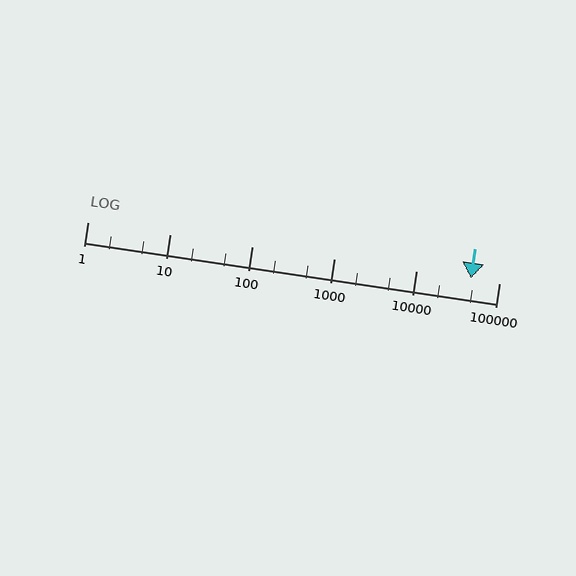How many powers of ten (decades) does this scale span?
The scale spans 5 decades, from 1 to 100000.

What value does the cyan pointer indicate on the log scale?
The pointer indicates approximately 45000.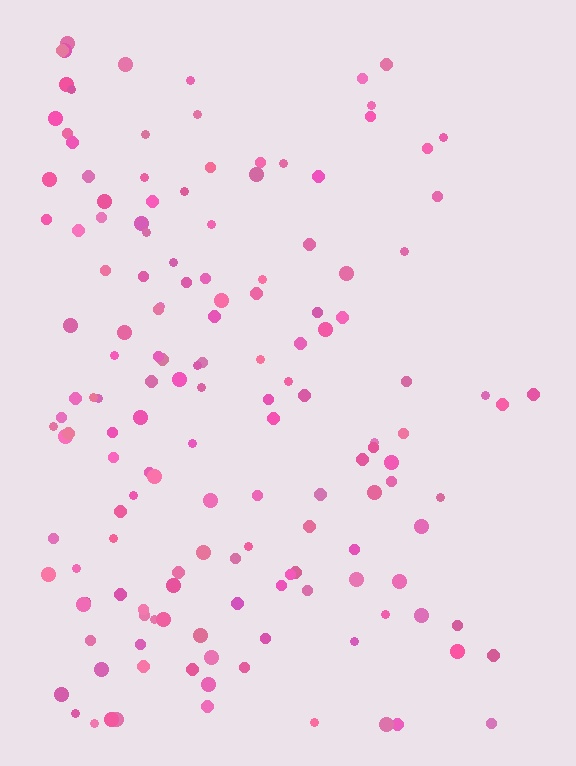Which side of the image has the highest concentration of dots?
The left.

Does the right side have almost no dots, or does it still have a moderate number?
Still a moderate number, just noticeably fewer than the left.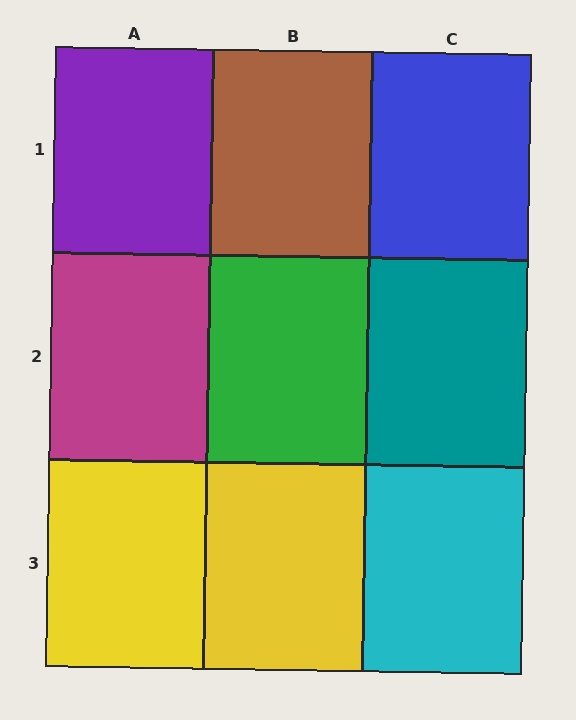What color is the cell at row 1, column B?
Brown.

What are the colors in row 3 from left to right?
Yellow, yellow, cyan.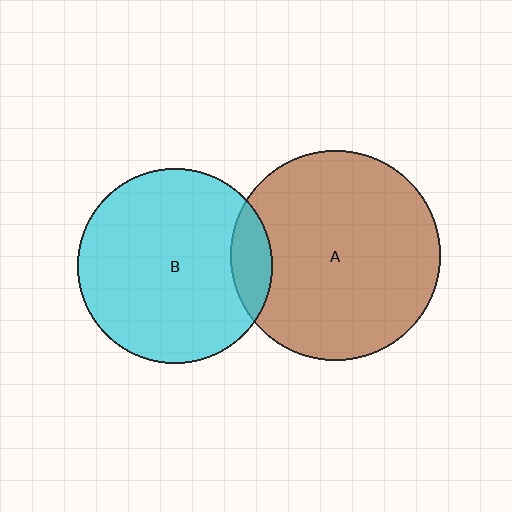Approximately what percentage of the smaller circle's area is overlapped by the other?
Approximately 10%.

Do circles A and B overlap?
Yes.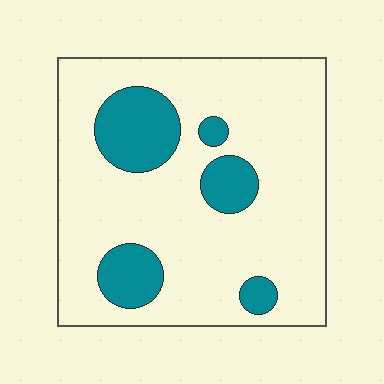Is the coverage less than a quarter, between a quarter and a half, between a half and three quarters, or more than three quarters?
Less than a quarter.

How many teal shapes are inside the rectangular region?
5.